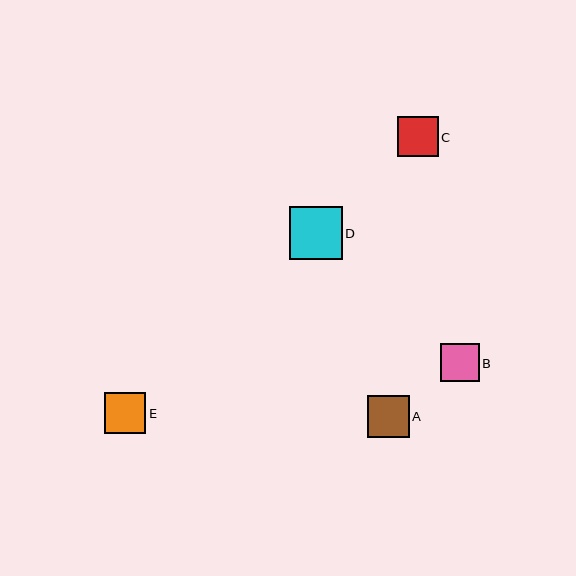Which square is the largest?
Square D is the largest with a size of approximately 53 pixels.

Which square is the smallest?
Square B is the smallest with a size of approximately 39 pixels.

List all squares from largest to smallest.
From largest to smallest: D, A, C, E, B.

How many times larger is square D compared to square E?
Square D is approximately 1.3 times the size of square E.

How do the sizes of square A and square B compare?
Square A and square B are approximately the same size.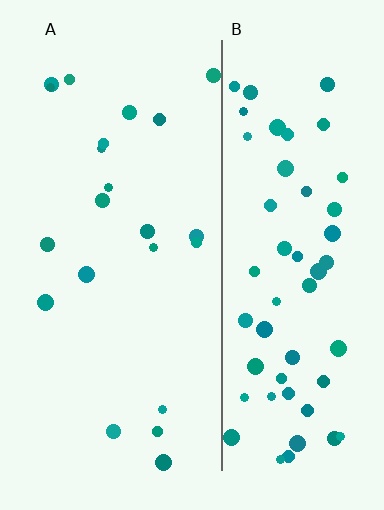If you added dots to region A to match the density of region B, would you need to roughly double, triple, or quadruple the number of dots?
Approximately triple.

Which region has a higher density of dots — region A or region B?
B (the right).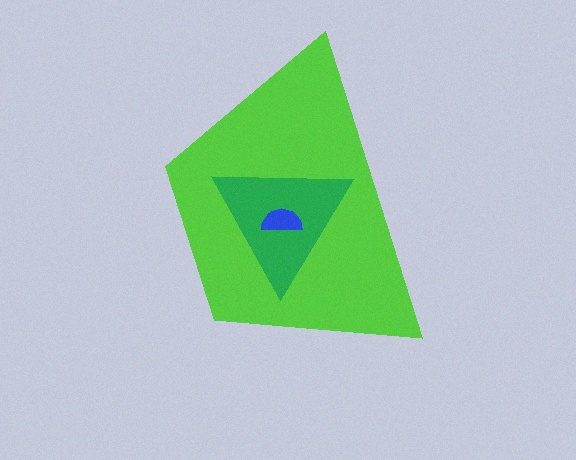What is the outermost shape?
The lime trapezoid.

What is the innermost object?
The blue semicircle.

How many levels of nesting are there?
3.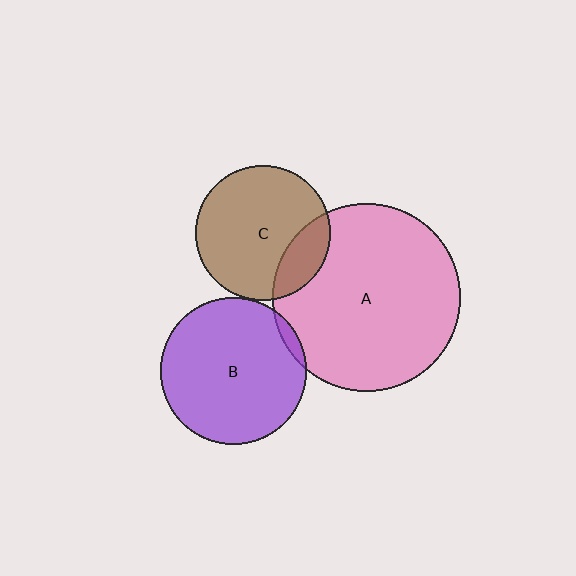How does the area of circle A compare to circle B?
Approximately 1.6 times.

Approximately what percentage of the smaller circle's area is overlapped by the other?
Approximately 5%.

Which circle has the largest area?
Circle A (pink).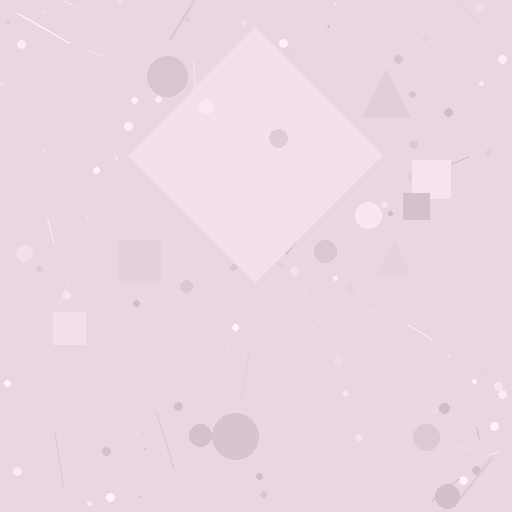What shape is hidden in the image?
A diamond is hidden in the image.